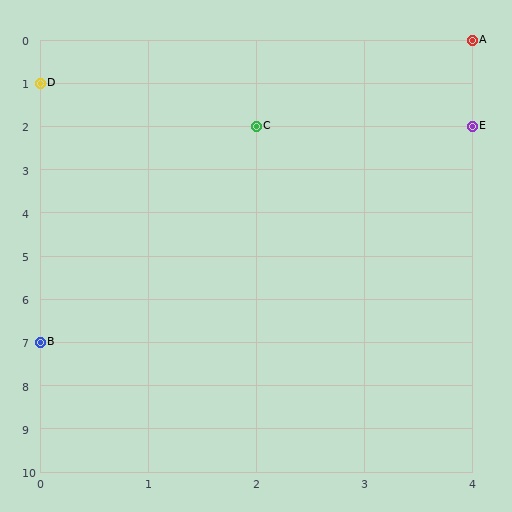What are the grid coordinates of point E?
Point E is at grid coordinates (4, 2).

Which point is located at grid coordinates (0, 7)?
Point B is at (0, 7).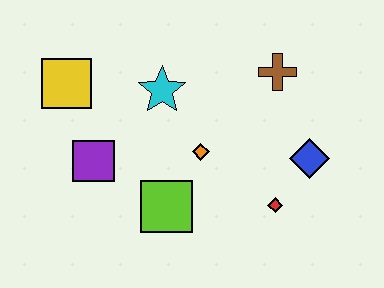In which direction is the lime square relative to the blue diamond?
The lime square is to the left of the blue diamond.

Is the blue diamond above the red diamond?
Yes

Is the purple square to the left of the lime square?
Yes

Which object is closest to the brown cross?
The blue diamond is closest to the brown cross.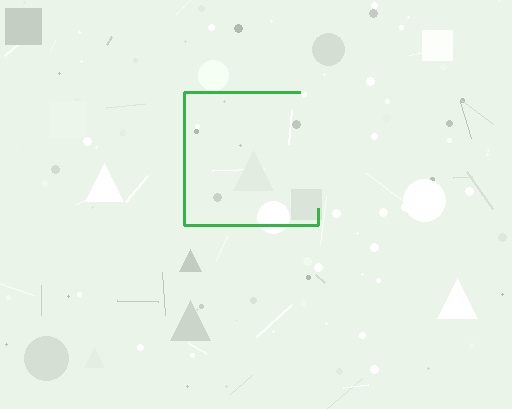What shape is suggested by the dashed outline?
The dashed outline suggests a square.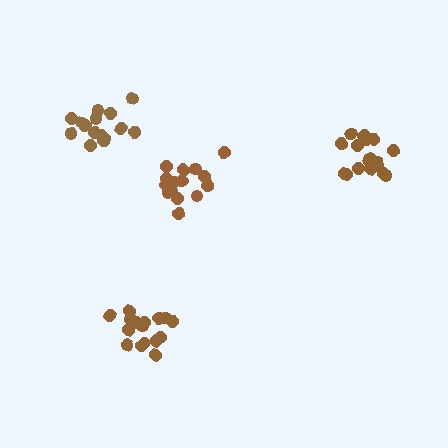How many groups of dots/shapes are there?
There are 4 groups.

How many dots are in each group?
Group 1: 17 dots, Group 2: 17 dots, Group 3: 15 dots, Group 4: 15 dots (64 total).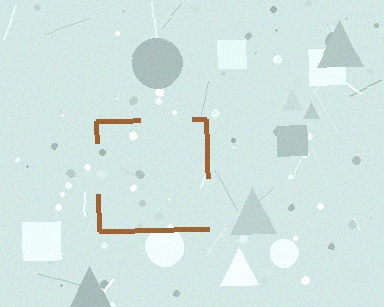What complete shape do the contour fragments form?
The contour fragments form a square.